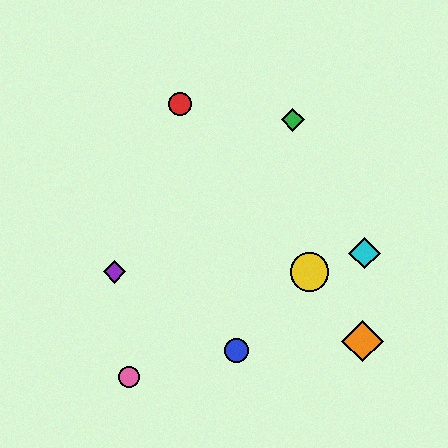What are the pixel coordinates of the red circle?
The red circle is at (180, 104).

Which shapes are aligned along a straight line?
The red circle, the yellow circle, the orange diamond are aligned along a straight line.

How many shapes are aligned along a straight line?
3 shapes (the red circle, the yellow circle, the orange diamond) are aligned along a straight line.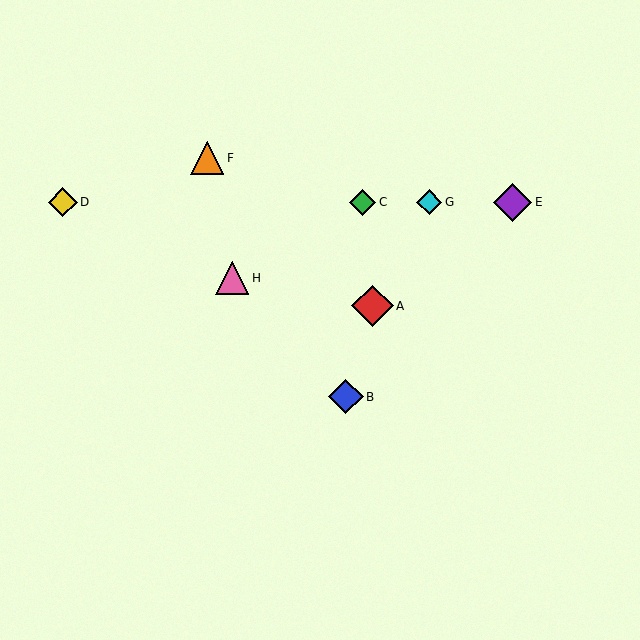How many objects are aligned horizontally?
4 objects (C, D, E, G) are aligned horizontally.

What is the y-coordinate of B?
Object B is at y≈397.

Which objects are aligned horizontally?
Objects C, D, E, G are aligned horizontally.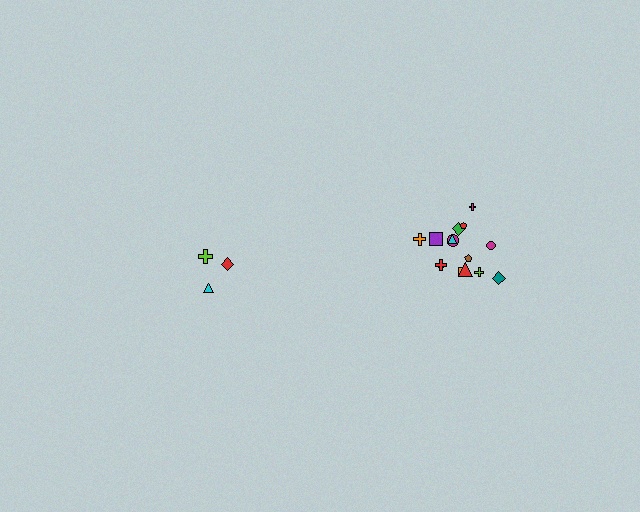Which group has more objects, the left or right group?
The right group.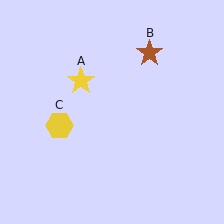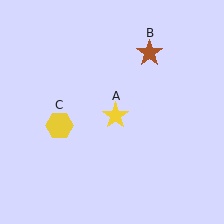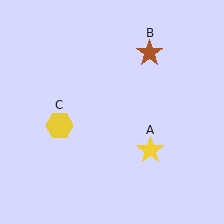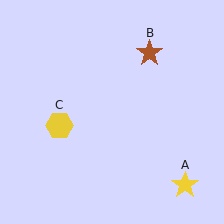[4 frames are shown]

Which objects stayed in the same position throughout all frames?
Brown star (object B) and yellow hexagon (object C) remained stationary.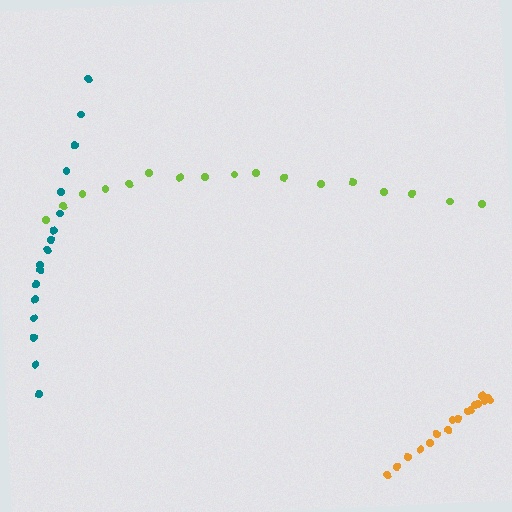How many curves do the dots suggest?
There are 3 distinct paths.